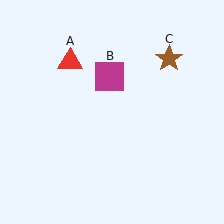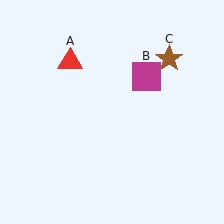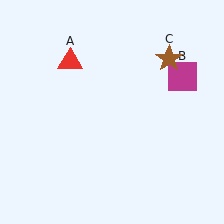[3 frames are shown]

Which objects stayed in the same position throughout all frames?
Red triangle (object A) and brown star (object C) remained stationary.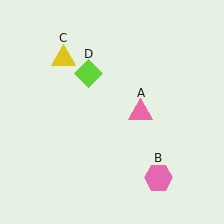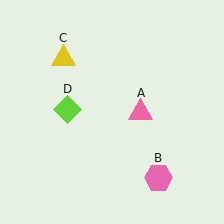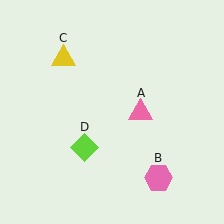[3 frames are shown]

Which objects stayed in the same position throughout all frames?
Pink triangle (object A) and pink hexagon (object B) and yellow triangle (object C) remained stationary.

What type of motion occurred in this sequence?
The lime diamond (object D) rotated counterclockwise around the center of the scene.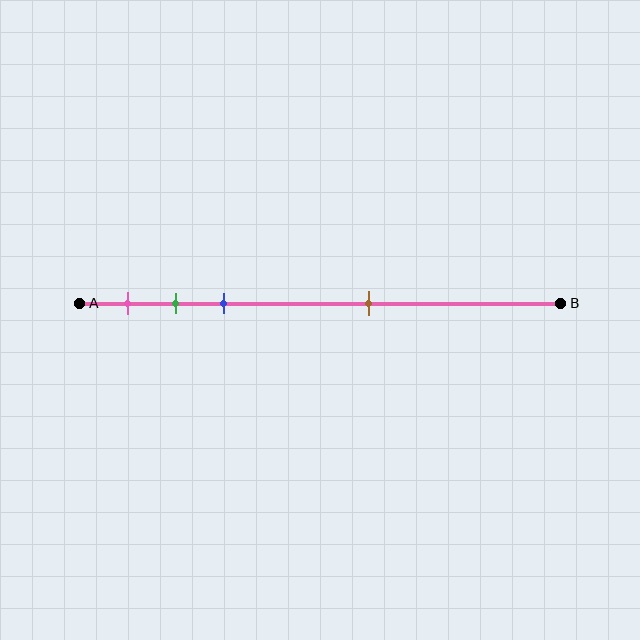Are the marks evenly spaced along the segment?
No, the marks are not evenly spaced.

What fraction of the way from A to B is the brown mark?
The brown mark is approximately 60% (0.6) of the way from A to B.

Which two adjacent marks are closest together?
The green and blue marks are the closest adjacent pair.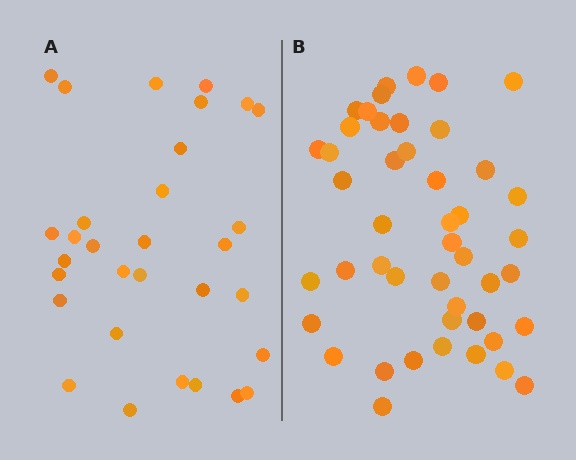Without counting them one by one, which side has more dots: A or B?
Region B (the right region) has more dots.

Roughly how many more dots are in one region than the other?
Region B has approximately 15 more dots than region A.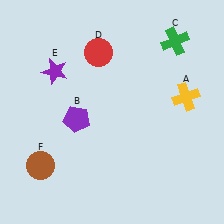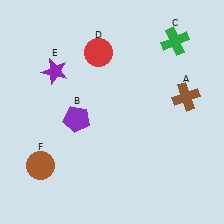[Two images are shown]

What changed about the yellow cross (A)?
In Image 1, A is yellow. In Image 2, it changed to brown.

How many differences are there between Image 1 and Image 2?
There is 1 difference between the two images.